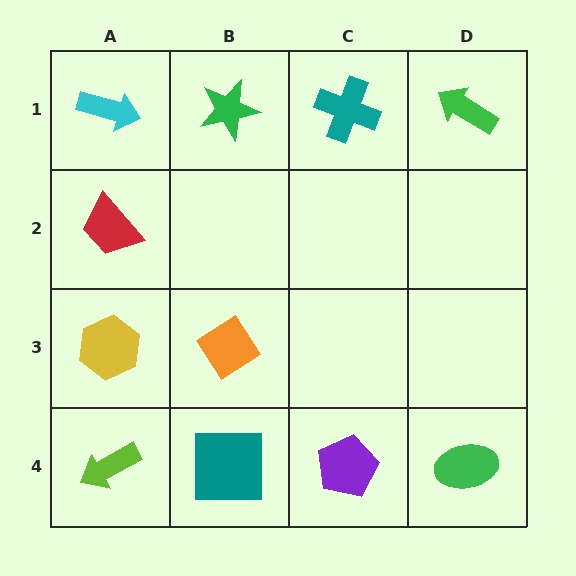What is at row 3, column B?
An orange diamond.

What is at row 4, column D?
A green ellipse.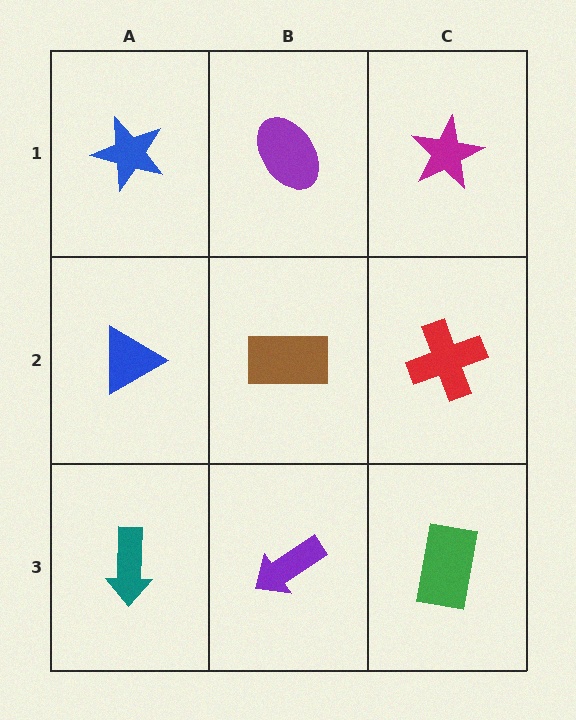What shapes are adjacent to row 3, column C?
A red cross (row 2, column C), a purple arrow (row 3, column B).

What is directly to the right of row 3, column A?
A purple arrow.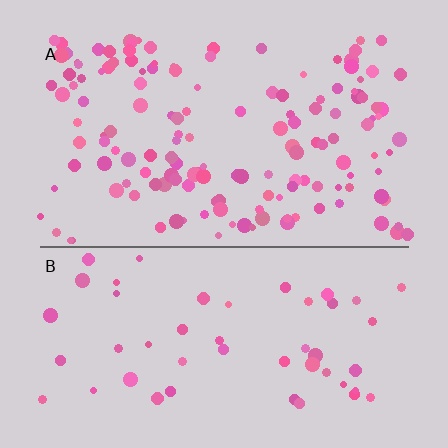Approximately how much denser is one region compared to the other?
Approximately 2.9× — region A over region B.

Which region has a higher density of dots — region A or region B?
A (the top).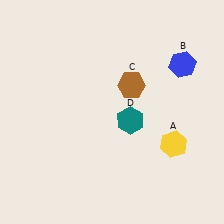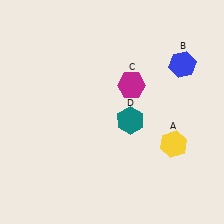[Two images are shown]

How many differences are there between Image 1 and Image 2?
There is 1 difference between the two images.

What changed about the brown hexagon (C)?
In Image 1, C is brown. In Image 2, it changed to magenta.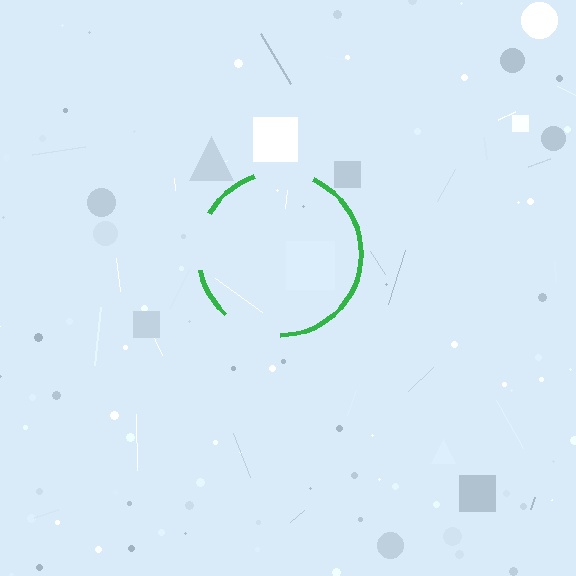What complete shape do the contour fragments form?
The contour fragments form a circle.